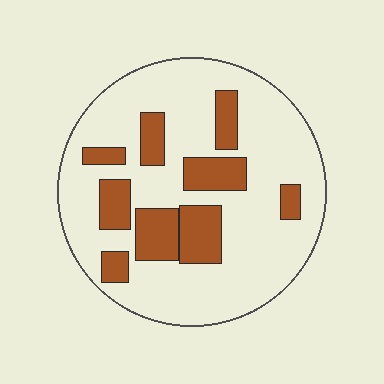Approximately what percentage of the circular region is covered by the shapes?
Approximately 25%.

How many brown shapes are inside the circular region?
9.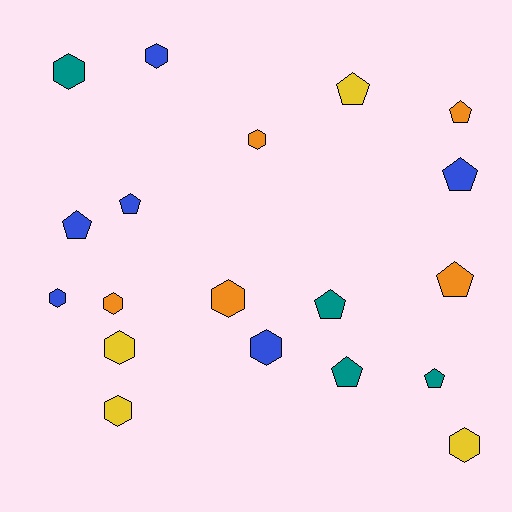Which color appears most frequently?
Blue, with 6 objects.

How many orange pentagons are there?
There are 2 orange pentagons.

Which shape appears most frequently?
Hexagon, with 10 objects.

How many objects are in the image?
There are 19 objects.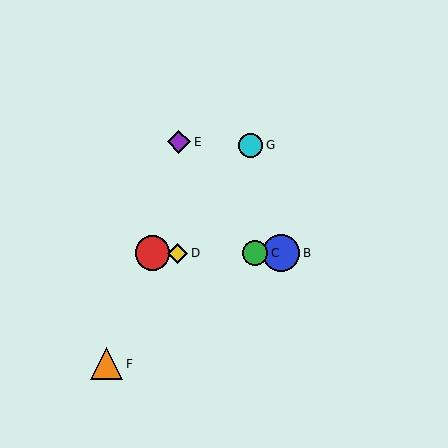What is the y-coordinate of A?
Object A is at y≈253.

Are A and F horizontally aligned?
No, A is at y≈253 and F is at y≈364.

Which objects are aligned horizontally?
Objects A, B, C, D are aligned horizontally.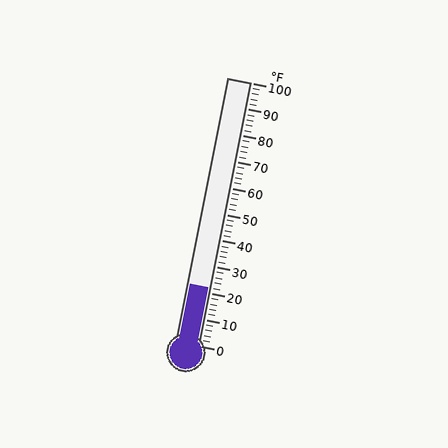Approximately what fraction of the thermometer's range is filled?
The thermometer is filled to approximately 20% of its range.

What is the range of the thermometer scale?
The thermometer scale ranges from 0°F to 100°F.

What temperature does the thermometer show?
The thermometer shows approximately 22°F.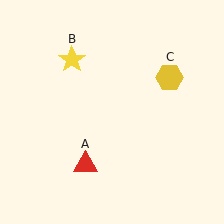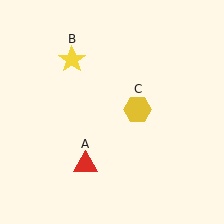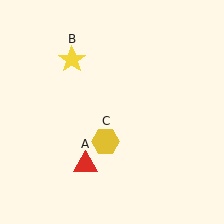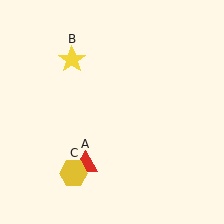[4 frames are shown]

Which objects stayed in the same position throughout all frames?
Red triangle (object A) and yellow star (object B) remained stationary.